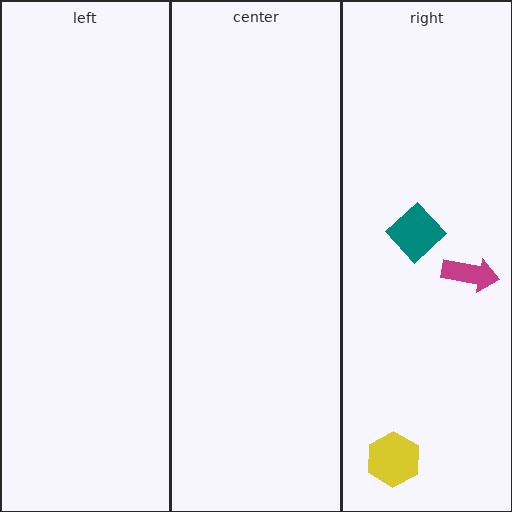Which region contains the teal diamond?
The right region.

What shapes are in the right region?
The teal diamond, the magenta arrow, the yellow hexagon.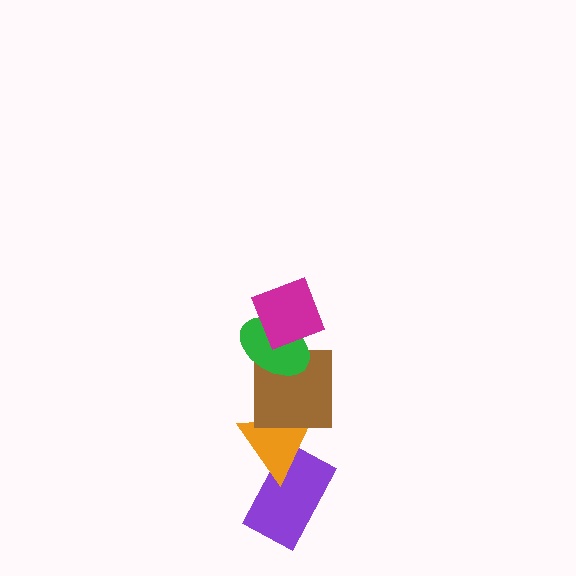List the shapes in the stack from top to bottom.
From top to bottom: the magenta diamond, the green ellipse, the brown square, the orange triangle, the purple rectangle.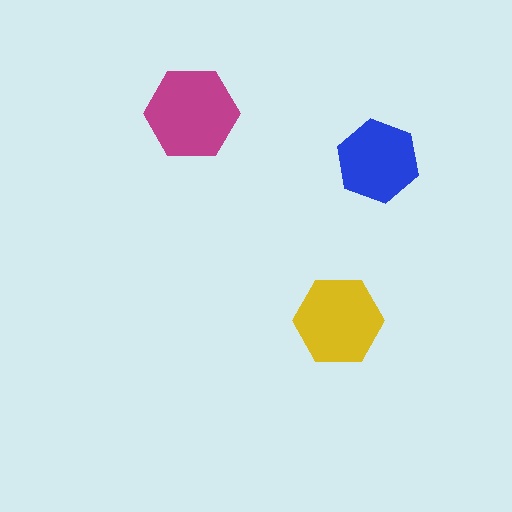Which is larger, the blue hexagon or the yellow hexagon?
The yellow one.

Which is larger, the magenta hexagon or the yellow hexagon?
The magenta one.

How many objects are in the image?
There are 3 objects in the image.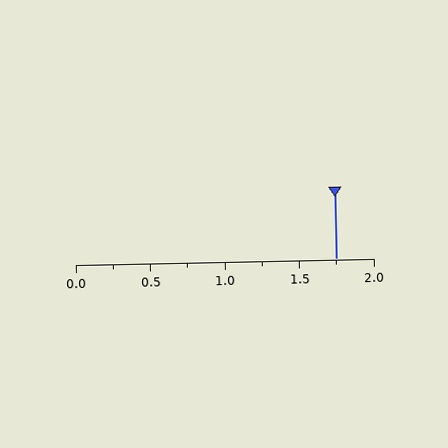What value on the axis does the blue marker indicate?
The marker indicates approximately 1.75.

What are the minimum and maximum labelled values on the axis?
The axis runs from 0.0 to 2.0.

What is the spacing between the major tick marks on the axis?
The major ticks are spaced 0.5 apart.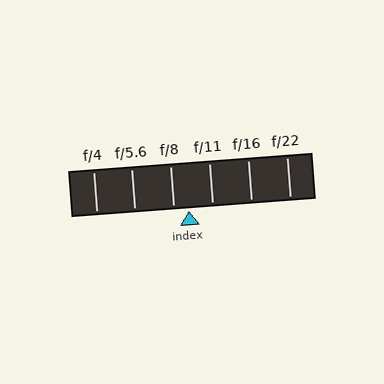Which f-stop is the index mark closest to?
The index mark is closest to f/8.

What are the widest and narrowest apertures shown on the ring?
The widest aperture shown is f/4 and the narrowest is f/22.